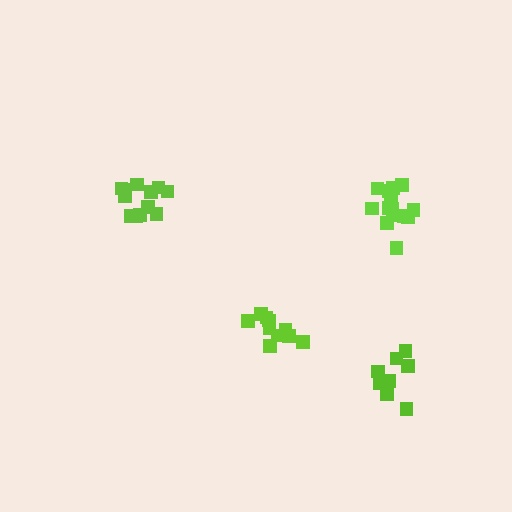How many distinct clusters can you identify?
There are 4 distinct clusters.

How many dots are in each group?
Group 1: 12 dots, Group 2: 10 dots, Group 3: 14 dots, Group 4: 9 dots (45 total).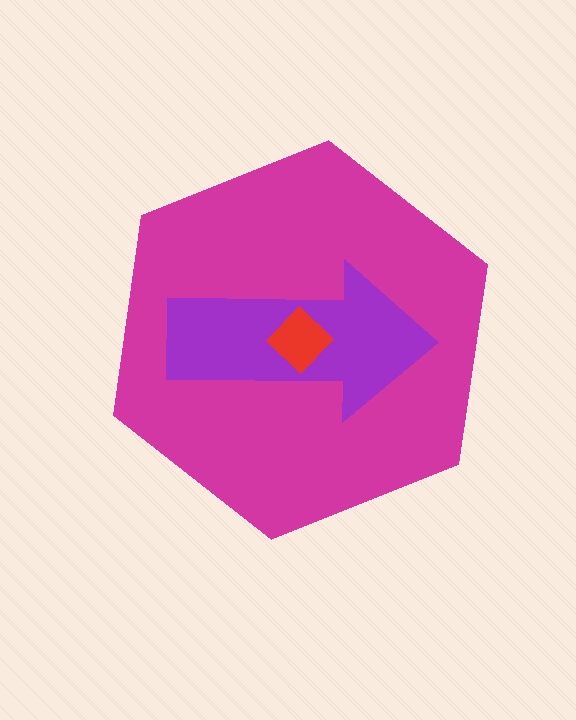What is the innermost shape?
The red diamond.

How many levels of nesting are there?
3.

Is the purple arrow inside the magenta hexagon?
Yes.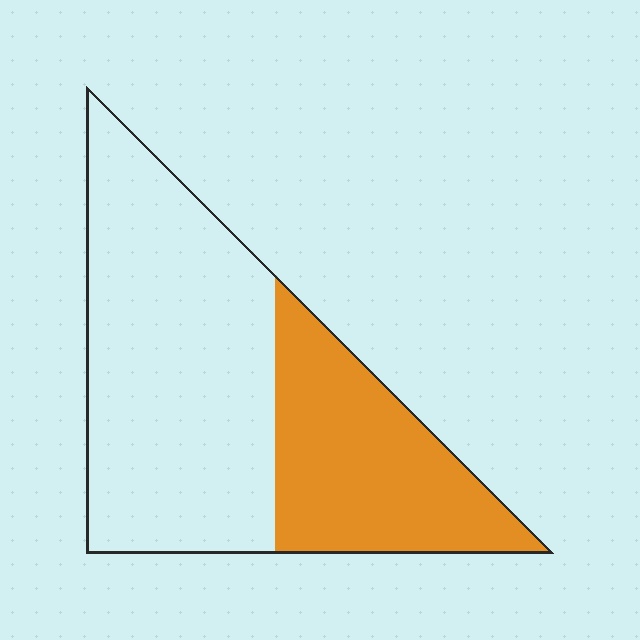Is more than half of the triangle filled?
No.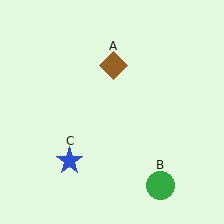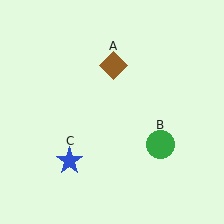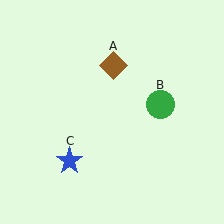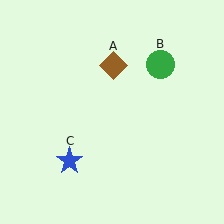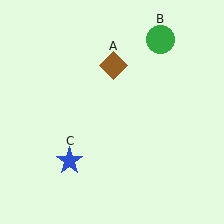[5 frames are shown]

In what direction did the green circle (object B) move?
The green circle (object B) moved up.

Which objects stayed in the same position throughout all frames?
Brown diamond (object A) and blue star (object C) remained stationary.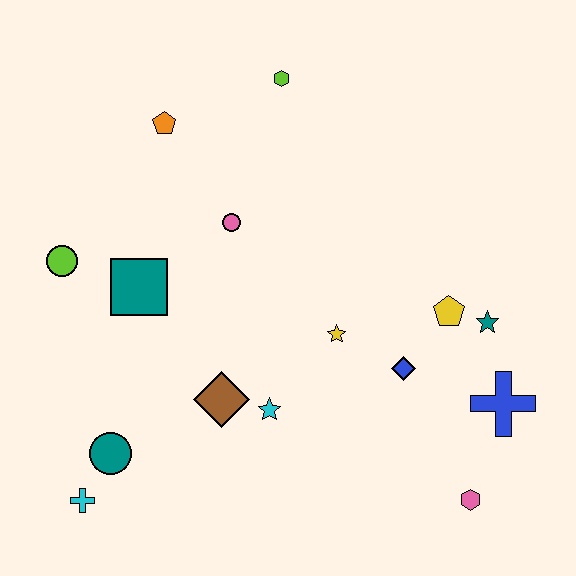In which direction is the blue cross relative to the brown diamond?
The blue cross is to the right of the brown diamond.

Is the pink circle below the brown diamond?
No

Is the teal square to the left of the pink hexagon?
Yes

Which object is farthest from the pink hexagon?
The orange pentagon is farthest from the pink hexagon.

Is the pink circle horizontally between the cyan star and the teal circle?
Yes